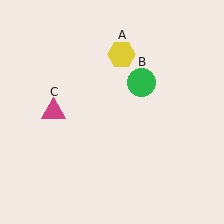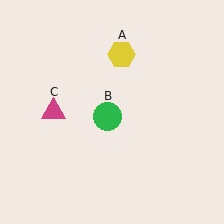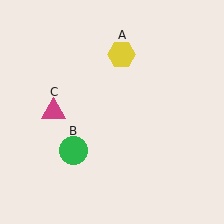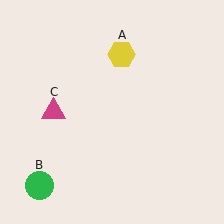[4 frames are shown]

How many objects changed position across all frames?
1 object changed position: green circle (object B).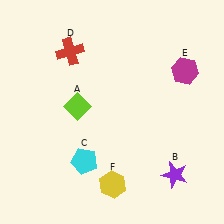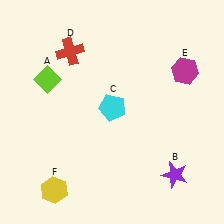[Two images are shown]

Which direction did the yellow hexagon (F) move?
The yellow hexagon (F) moved left.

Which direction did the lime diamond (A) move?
The lime diamond (A) moved left.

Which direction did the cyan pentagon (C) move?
The cyan pentagon (C) moved up.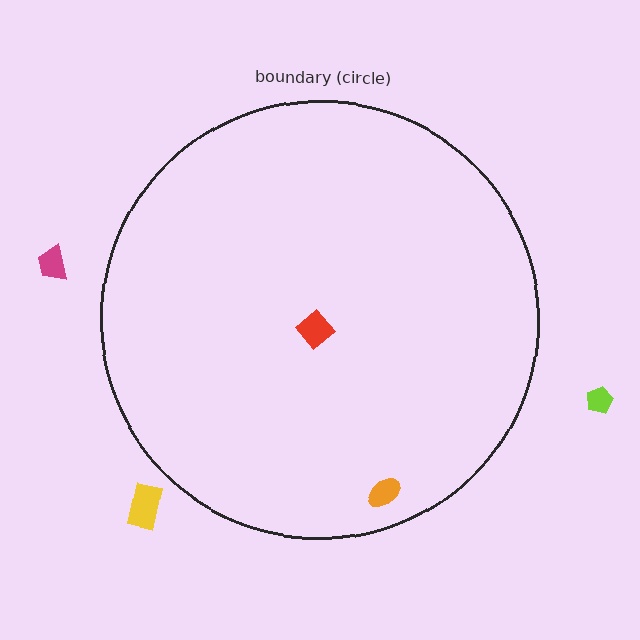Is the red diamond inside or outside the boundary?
Inside.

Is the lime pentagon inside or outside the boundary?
Outside.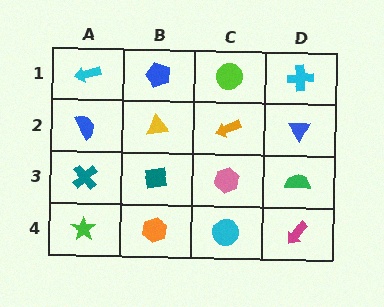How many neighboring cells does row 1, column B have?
3.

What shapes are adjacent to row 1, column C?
An orange arrow (row 2, column C), a blue pentagon (row 1, column B), a cyan cross (row 1, column D).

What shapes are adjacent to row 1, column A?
A blue semicircle (row 2, column A), a blue pentagon (row 1, column B).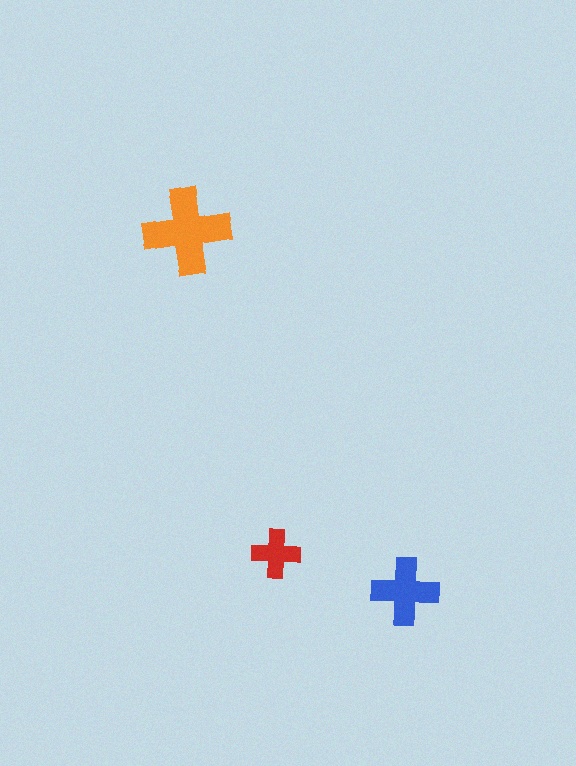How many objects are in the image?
There are 3 objects in the image.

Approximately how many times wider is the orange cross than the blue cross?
About 1.5 times wider.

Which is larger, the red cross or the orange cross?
The orange one.